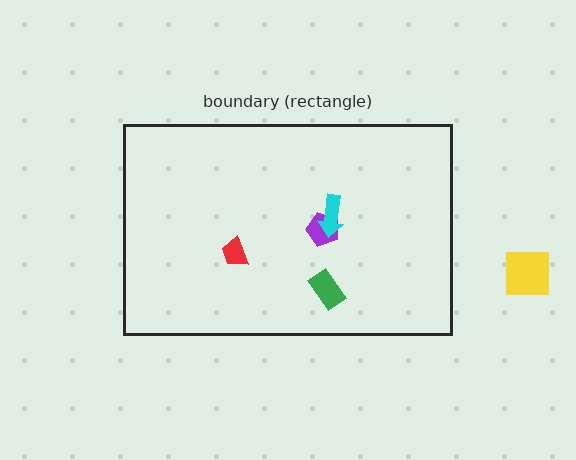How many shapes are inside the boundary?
4 inside, 1 outside.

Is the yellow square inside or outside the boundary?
Outside.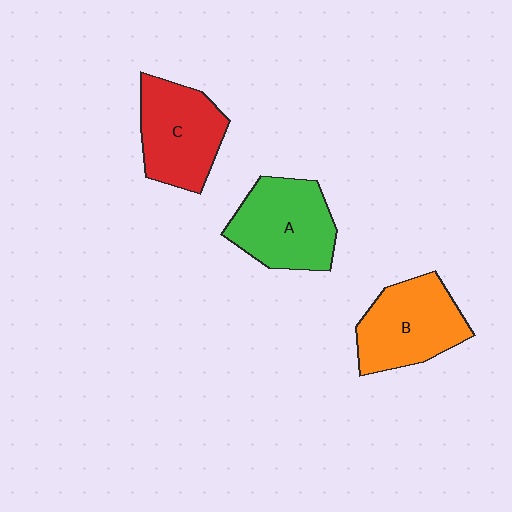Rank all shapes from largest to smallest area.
From largest to smallest: A (green), B (orange), C (red).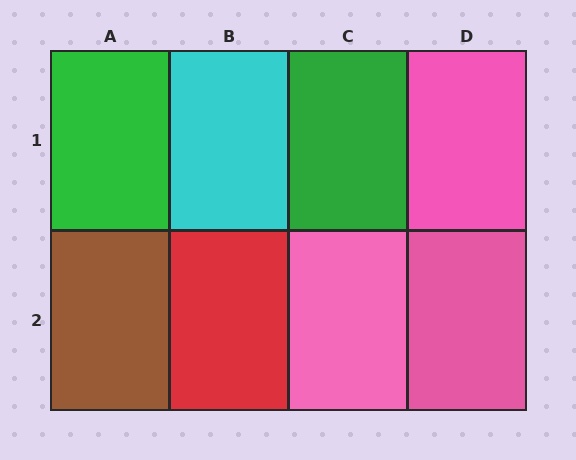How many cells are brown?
1 cell is brown.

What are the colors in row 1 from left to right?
Green, cyan, green, pink.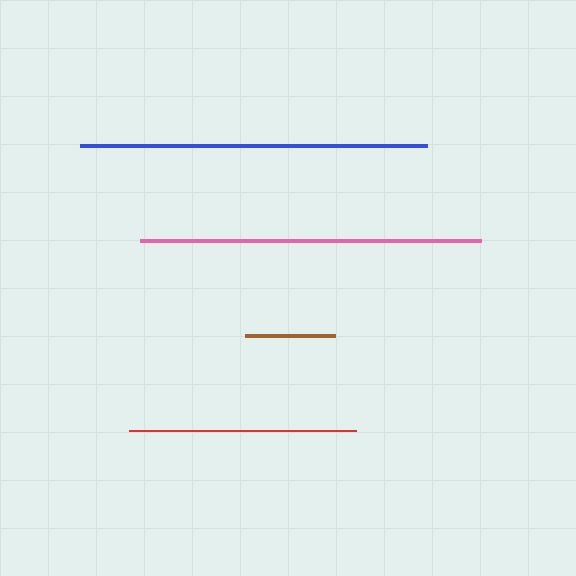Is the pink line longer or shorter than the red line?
The pink line is longer than the red line.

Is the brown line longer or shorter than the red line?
The red line is longer than the brown line.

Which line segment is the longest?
The blue line is the longest at approximately 347 pixels.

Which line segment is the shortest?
The brown line is the shortest at approximately 90 pixels.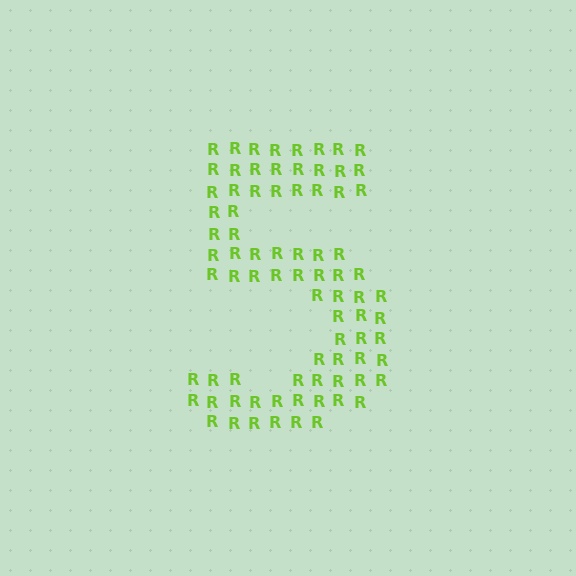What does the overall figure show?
The overall figure shows the digit 5.